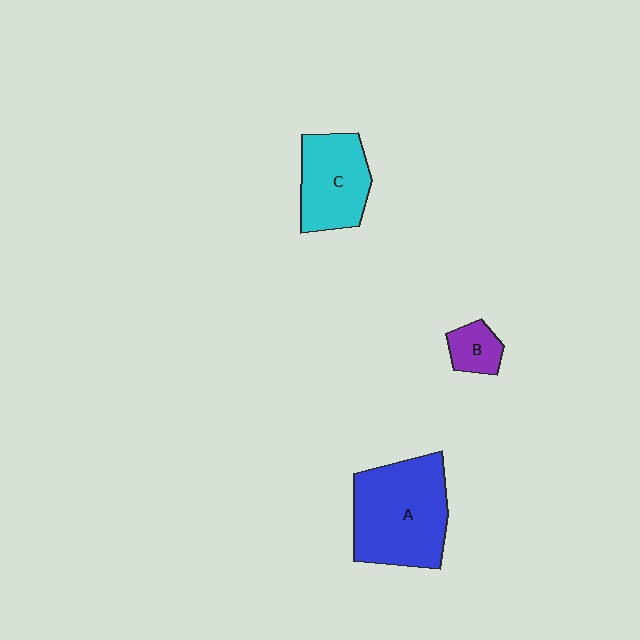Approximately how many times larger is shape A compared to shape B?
Approximately 3.9 times.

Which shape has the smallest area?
Shape B (purple).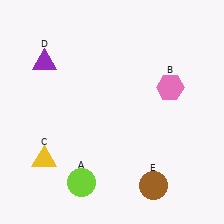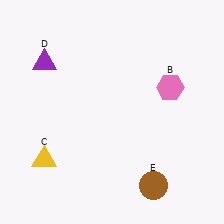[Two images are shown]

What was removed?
The lime circle (A) was removed in Image 2.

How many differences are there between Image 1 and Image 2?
There is 1 difference between the two images.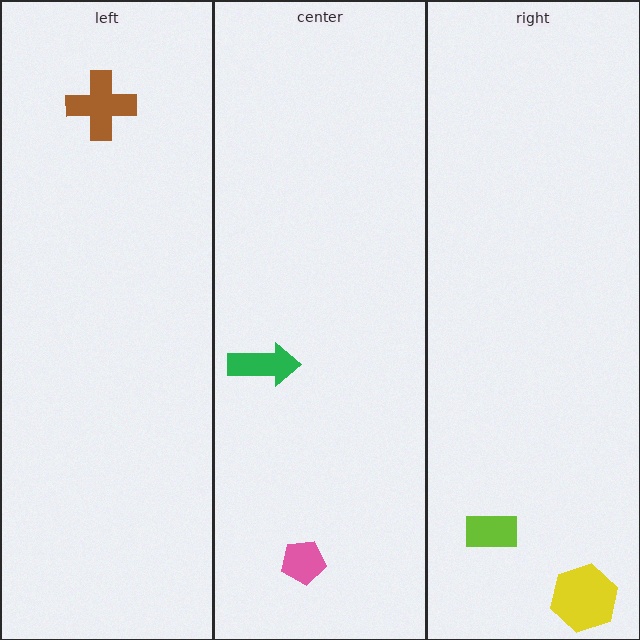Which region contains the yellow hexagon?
The right region.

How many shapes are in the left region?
1.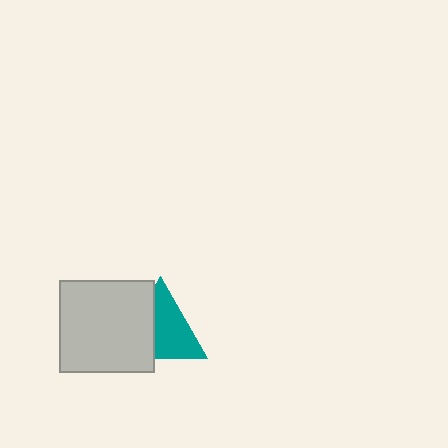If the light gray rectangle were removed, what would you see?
You would see the complete teal triangle.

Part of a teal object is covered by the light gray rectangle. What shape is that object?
It is a triangle.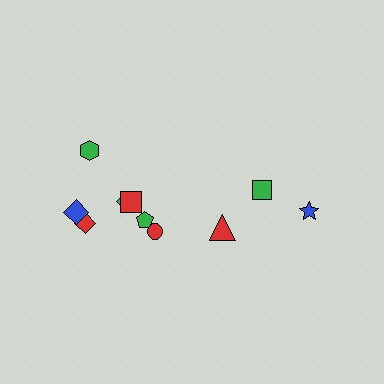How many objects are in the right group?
There are 3 objects.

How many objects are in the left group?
There are 7 objects.